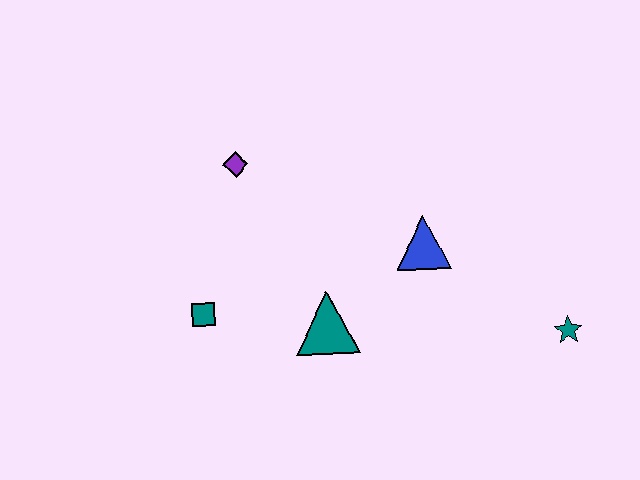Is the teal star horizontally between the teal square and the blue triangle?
No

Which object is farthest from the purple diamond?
The teal star is farthest from the purple diamond.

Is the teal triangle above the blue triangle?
No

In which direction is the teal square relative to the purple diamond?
The teal square is below the purple diamond.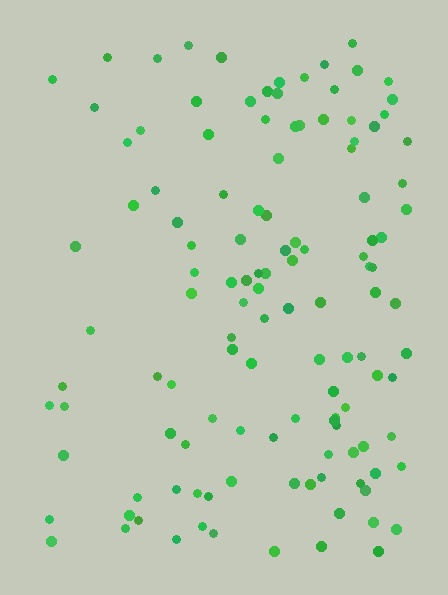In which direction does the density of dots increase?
From left to right, with the right side densest.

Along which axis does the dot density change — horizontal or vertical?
Horizontal.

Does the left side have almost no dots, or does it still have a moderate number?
Still a moderate number, just noticeably fewer than the right.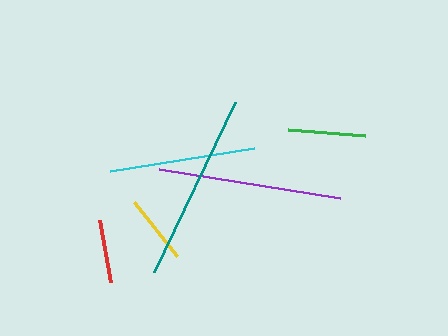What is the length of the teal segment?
The teal segment is approximately 189 pixels long.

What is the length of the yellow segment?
The yellow segment is approximately 69 pixels long.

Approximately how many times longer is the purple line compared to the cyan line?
The purple line is approximately 1.3 times the length of the cyan line.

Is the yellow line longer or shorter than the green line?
The green line is longer than the yellow line.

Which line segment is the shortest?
The red line is the shortest at approximately 64 pixels.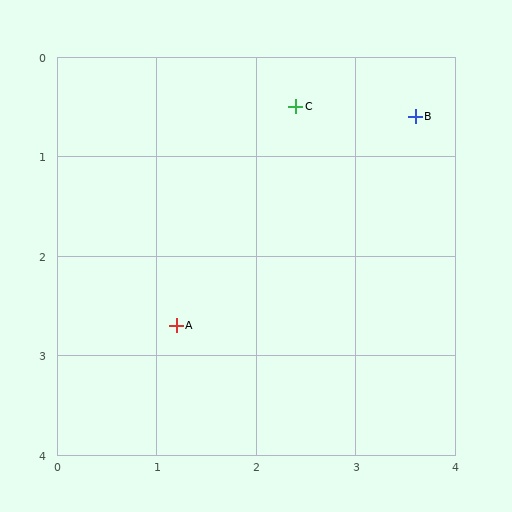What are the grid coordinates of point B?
Point B is at approximately (3.6, 0.6).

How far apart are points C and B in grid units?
Points C and B are about 1.2 grid units apart.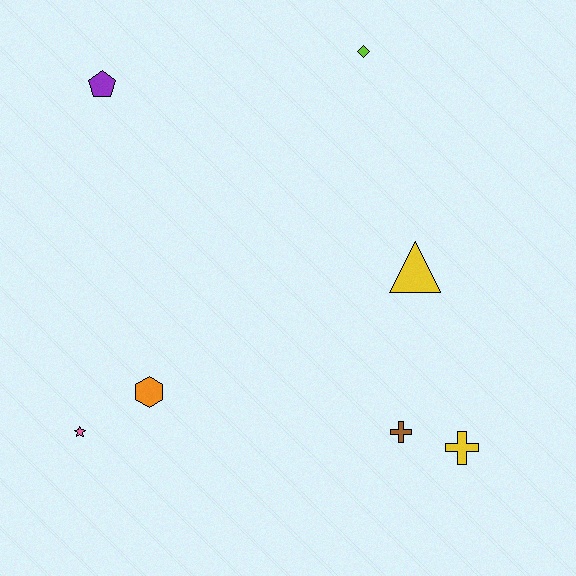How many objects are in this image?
There are 7 objects.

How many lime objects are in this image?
There is 1 lime object.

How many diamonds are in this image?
There is 1 diamond.